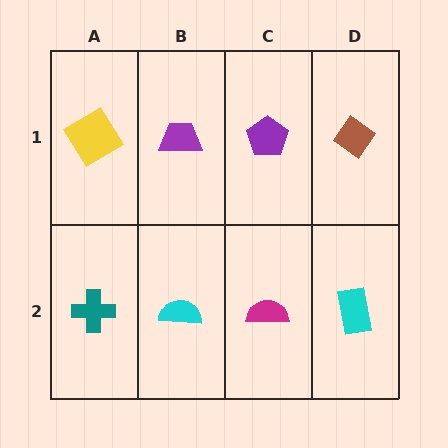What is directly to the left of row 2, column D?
A magenta semicircle.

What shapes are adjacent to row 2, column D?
A brown diamond (row 1, column D), a magenta semicircle (row 2, column C).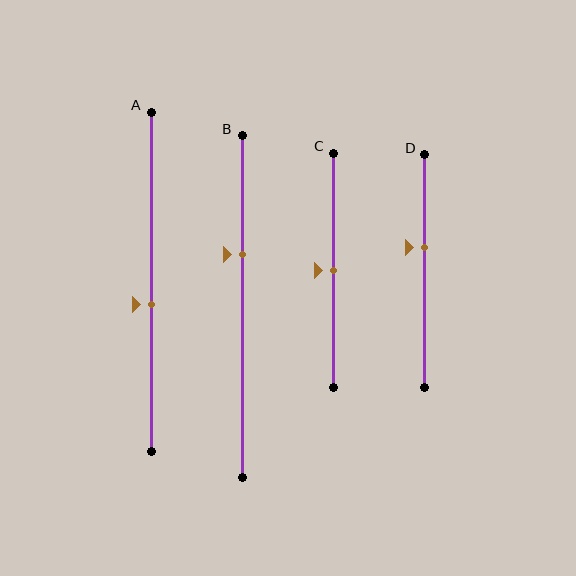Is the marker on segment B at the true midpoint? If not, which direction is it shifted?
No, the marker on segment B is shifted upward by about 15% of the segment length.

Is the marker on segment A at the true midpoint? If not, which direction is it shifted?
No, the marker on segment A is shifted downward by about 7% of the segment length.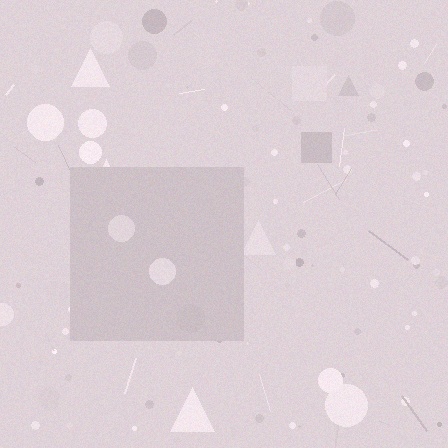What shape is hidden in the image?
A square is hidden in the image.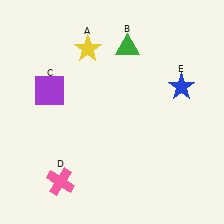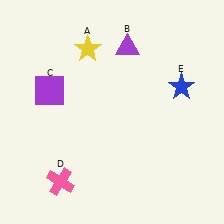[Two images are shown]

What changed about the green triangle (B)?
In Image 1, B is green. In Image 2, it changed to purple.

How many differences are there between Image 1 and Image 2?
There is 1 difference between the two images.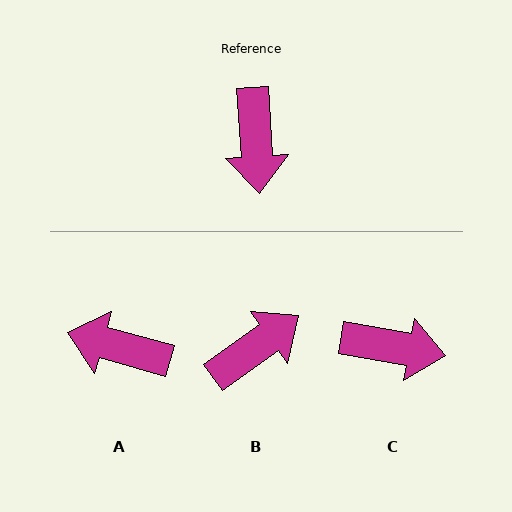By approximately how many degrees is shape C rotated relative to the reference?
Approximately 77 degrees counter-clockwise.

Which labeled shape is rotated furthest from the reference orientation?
B, about 122 degrees away.